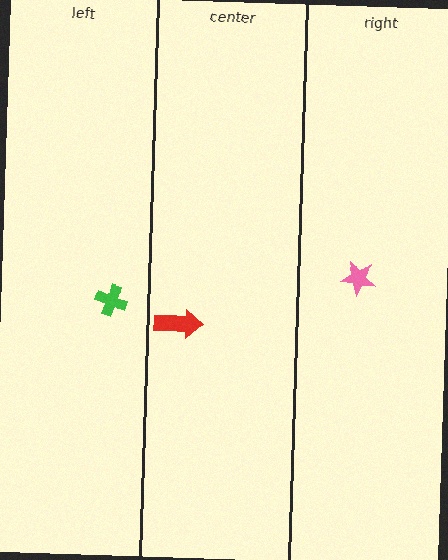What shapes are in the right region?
The pink star.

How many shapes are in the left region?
1.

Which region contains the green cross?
The left region.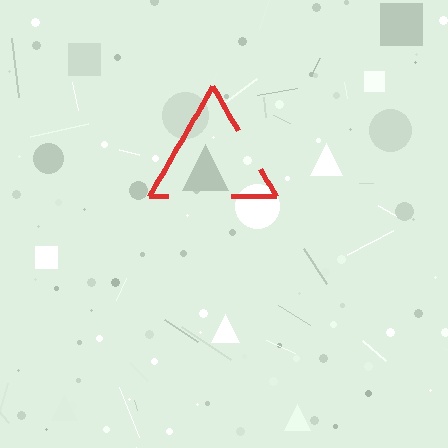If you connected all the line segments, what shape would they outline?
They would outline a triangle.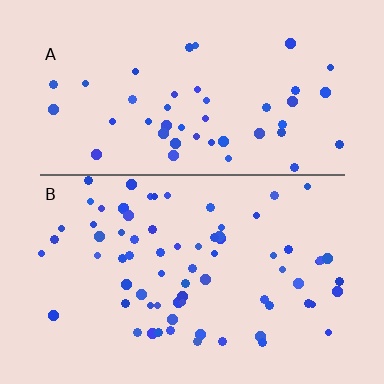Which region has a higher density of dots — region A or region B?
B (the bottom).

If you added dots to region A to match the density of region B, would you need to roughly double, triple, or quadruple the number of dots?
Approximately double.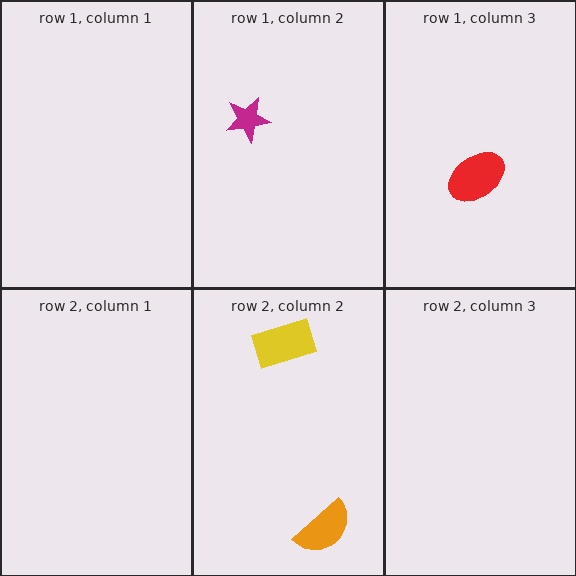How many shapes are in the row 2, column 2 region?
2.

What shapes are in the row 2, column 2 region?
The yellow rectangle, the orange semicircle.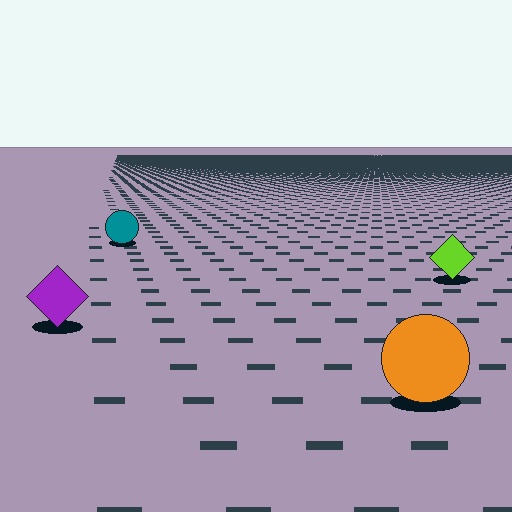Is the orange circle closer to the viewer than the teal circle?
Yes. The orange circle is closer — you can tell from the texture gradient: the ground texture is coarser near it.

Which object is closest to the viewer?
The orange circle is closest. The texture marks near it are larger and more spread out.